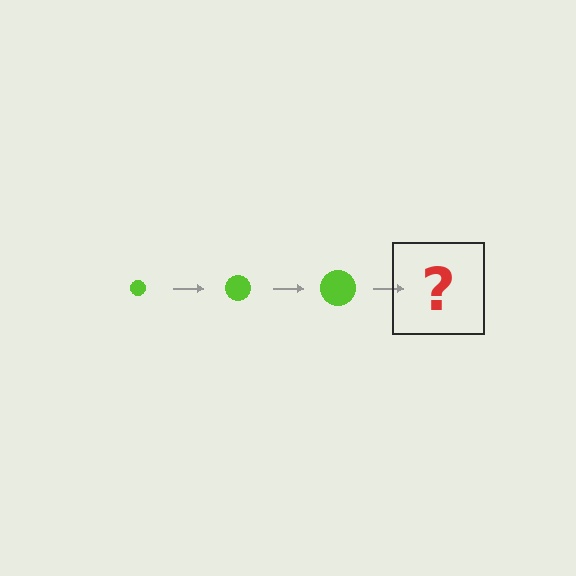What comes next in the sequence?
The next element should be a lime circle, larger than the previous one.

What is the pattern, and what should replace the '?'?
The pattern is that the circle gets progressively larger each step. The '?' should be a lime circle, larger than the previous one.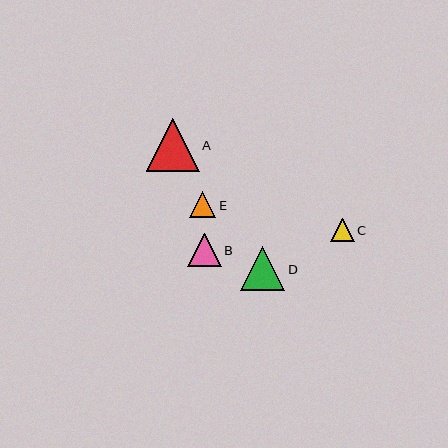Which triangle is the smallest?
Triangle C is the smallest with a size of approximately 23 pixels.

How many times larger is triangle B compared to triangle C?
Triangle B is approximately 1.4 times the size of triangle C.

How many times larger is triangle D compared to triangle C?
Triangle D is approximately 1.9 times the size of triangle C.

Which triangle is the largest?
Triangle A is the largest with a size of approximately 53 pixels.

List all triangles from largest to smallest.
From largest to smallest: A, D, B, E, C.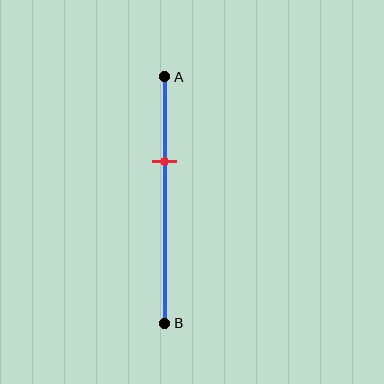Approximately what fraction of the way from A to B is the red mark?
The red mark is approximately 35% of the way from A to B.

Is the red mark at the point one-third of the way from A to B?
Yes, the mark is approximately at the one-third point.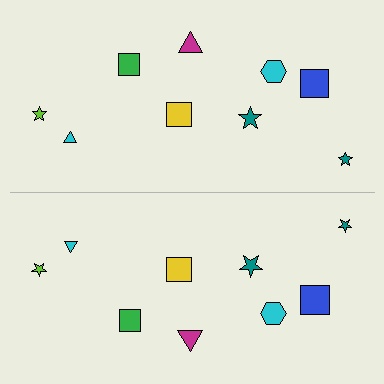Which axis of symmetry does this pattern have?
The pattern has a horizontal axis of symmetry running through the center of the image.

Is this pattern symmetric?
Yes, this pattern has bilateral (reflection) symmetry.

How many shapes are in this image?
There are 18 shapes in this image.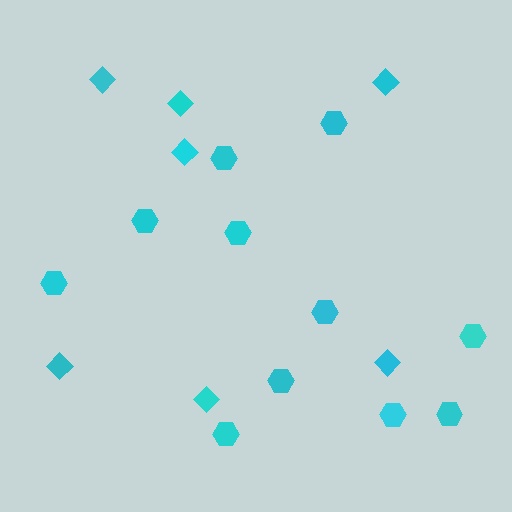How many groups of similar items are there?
There are 2 groups: one group of diamonds (7) and one group of hexagons (11).